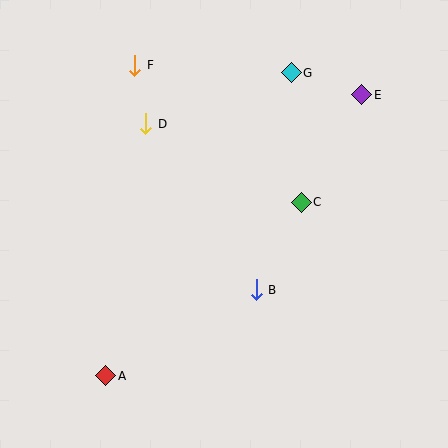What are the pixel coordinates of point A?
Point A is at (106, 376).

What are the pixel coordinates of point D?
Point D is at (146, 124).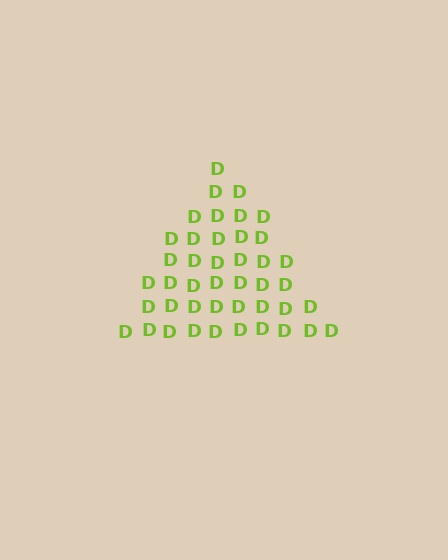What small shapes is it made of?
It is made of small letter D's.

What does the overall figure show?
The overall figure shows a triangle.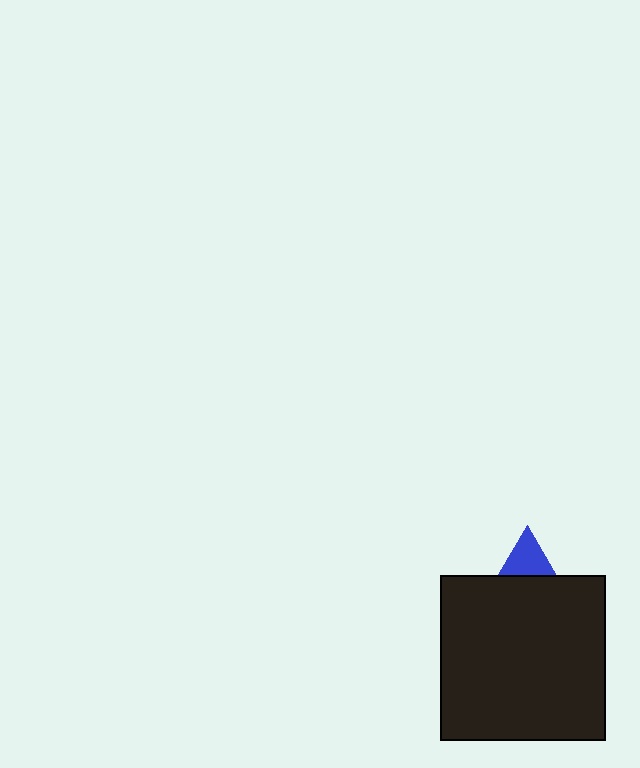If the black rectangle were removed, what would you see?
You would see the complete blue triangle.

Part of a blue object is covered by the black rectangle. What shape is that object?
It is a triangle.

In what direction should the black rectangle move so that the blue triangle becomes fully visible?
The black rectangle should move down. That is the shortest direction to clear the overlap and leave the blue triangle fully visible.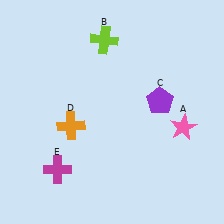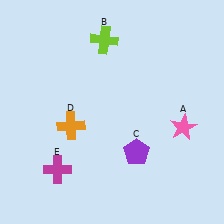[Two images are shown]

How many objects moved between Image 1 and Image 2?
1 object moved between the two images.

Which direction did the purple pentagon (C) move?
The purple pentagon (C) moved down.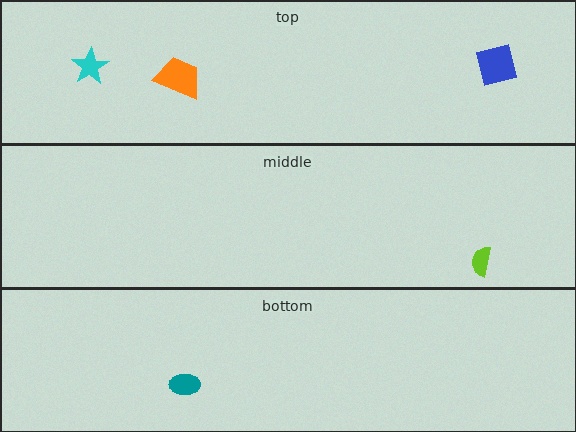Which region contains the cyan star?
The top region.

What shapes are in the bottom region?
The teal ellipse.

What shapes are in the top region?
The blue square, the orange trapezoid, the cyan star.